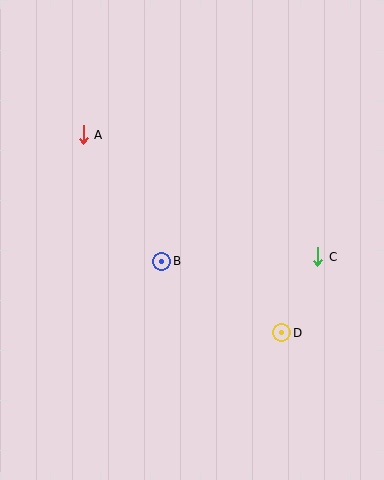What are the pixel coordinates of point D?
Point D is at (282, 333).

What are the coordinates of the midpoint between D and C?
The midpoint between D and C is at (300, 295).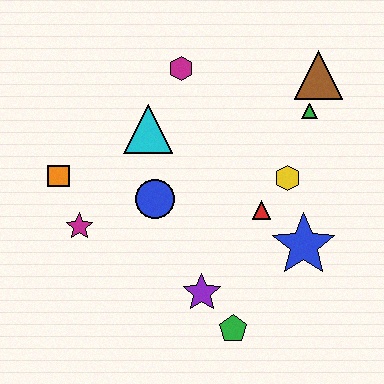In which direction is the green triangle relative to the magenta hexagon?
The green triangle is to the right of the magenta hexagon.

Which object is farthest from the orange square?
The brown triangle is farthest from the orange square.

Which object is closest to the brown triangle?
The green triangle is closest to the brown triangle.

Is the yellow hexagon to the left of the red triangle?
No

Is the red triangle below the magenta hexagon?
Yes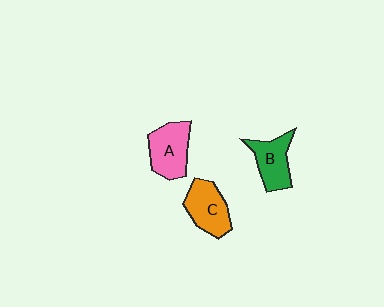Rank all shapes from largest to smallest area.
From largest to smallest: A (pink), C (orange), B (green).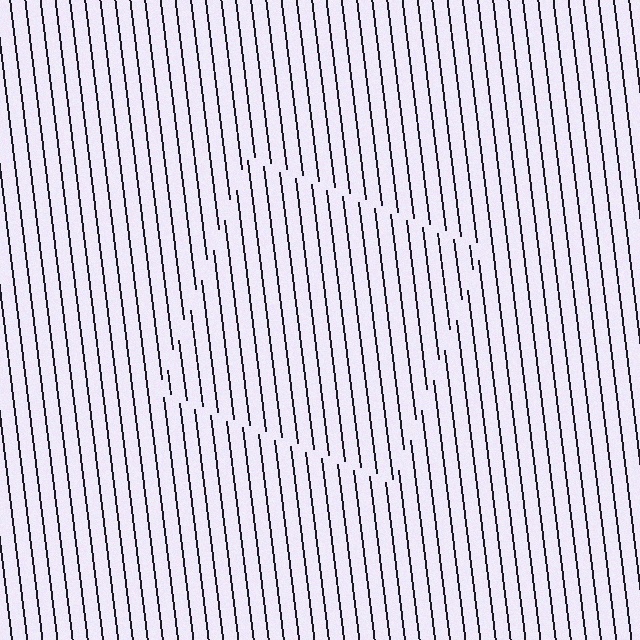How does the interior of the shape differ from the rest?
The interior of the shape contains the same grating, shifted by half a period — the contour is defined by the phase discontinuity where line-ends from the inner and outer gratings abut.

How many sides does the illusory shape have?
4 sides — the line-ends trace a square.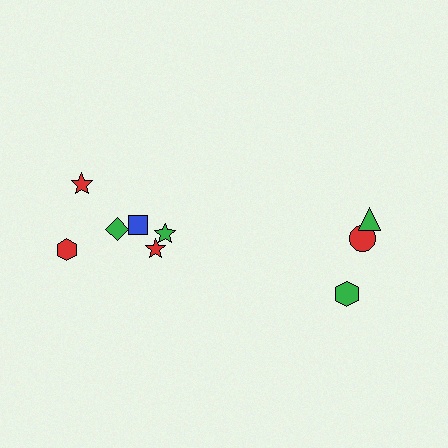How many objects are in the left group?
There are 6 objects.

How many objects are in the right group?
There are 3 objects.